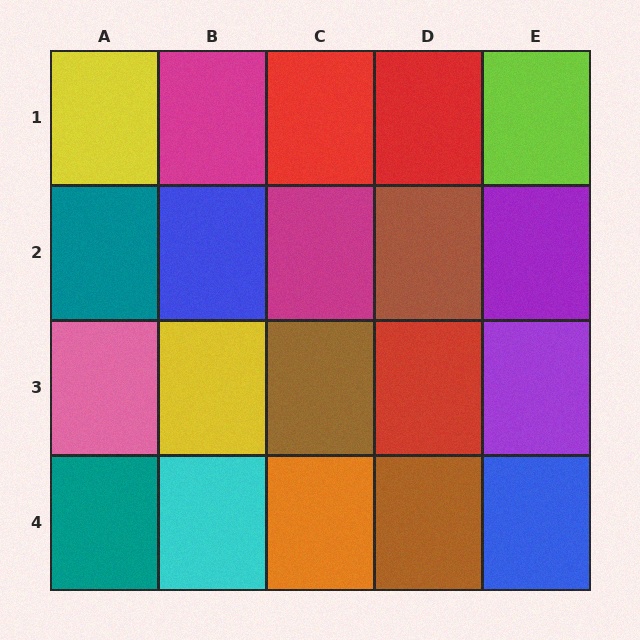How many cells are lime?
1 cell is lime.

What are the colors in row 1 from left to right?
Yellow, magenta, red, red, lime.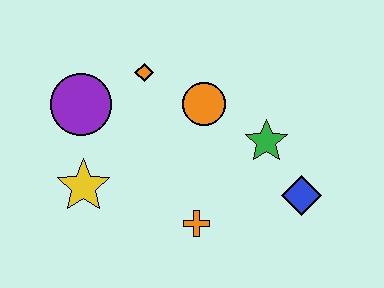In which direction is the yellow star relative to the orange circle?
The yellow star is to the left of the orange circle.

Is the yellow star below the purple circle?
Yes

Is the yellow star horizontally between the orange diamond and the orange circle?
No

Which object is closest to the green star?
The blue diamond is closest to the green star.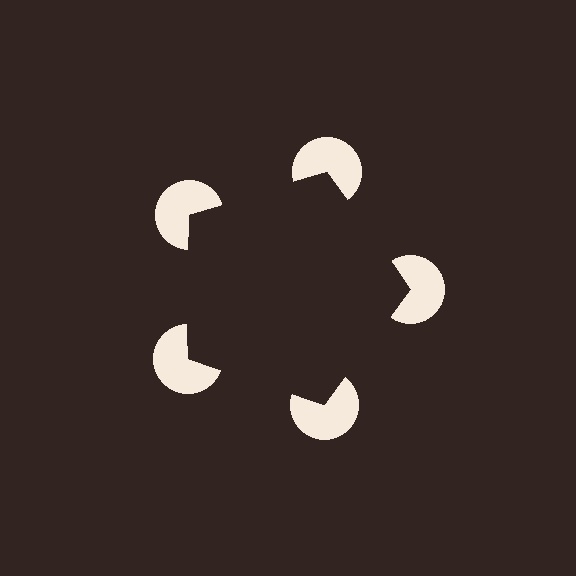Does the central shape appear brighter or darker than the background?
It typically appears slightly darker than the background, even though no actual brightness change is drawn.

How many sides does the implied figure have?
5 sides.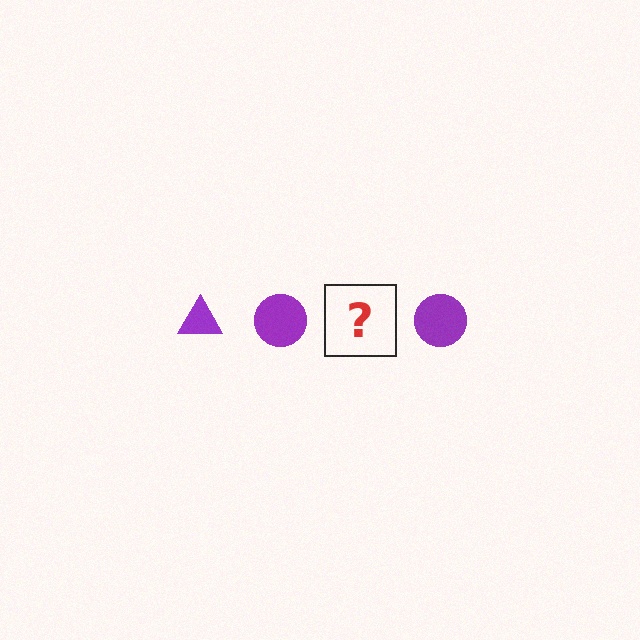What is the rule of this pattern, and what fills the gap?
The rule is that the pattern cycles through triangle, circle shapes in purple. The gap should be filled with a purple triangle.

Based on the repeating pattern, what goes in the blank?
The blank should be a purple triangle.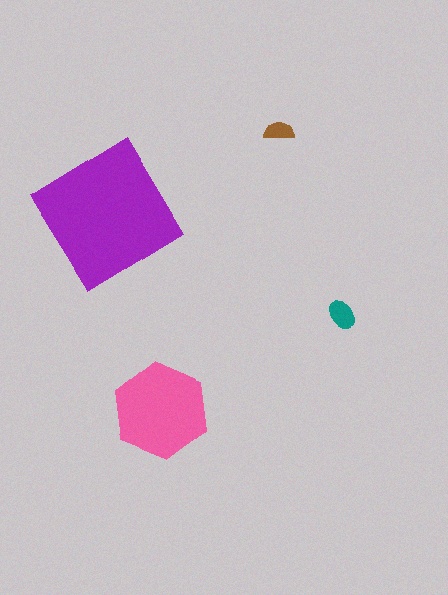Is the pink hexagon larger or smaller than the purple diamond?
Smaller.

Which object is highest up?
The brown semicircle is topmost.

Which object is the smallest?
The brown semicircle.